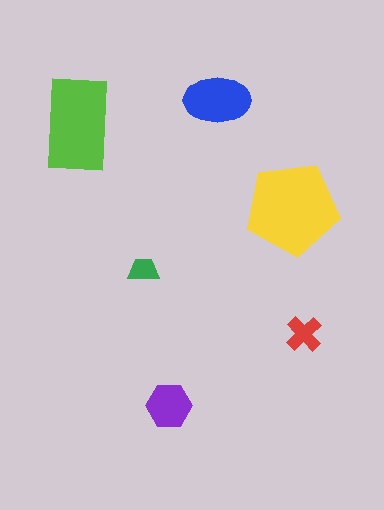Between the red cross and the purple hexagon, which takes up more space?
The purple hexagon.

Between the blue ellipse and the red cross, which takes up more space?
The blue ellipse.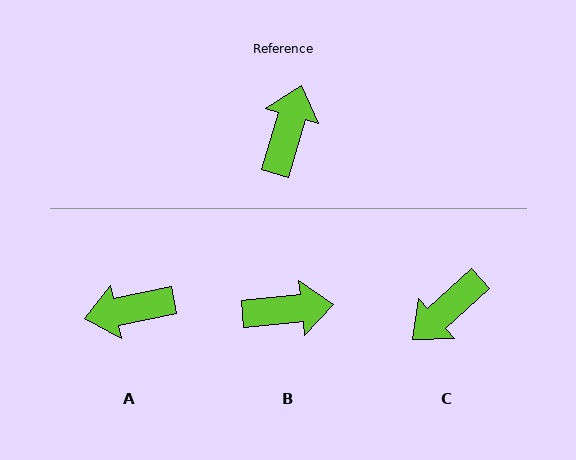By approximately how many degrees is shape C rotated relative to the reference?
Approximately 149 degrees counter-clockwise.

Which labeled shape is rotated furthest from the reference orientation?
C, about 149 degrees away.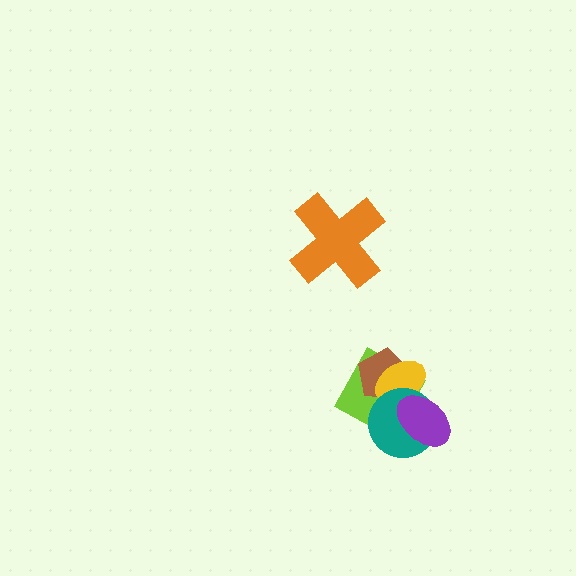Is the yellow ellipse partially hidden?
Yes, it is partially covered by another shape.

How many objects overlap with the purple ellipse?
3 objects overlap with the purple ellipse.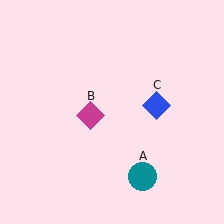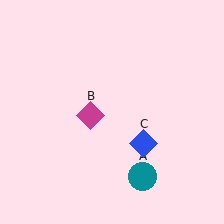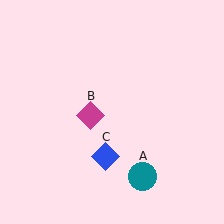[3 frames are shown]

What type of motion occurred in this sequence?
The blue diamond (object C) rotated clockwise around the center of the scene.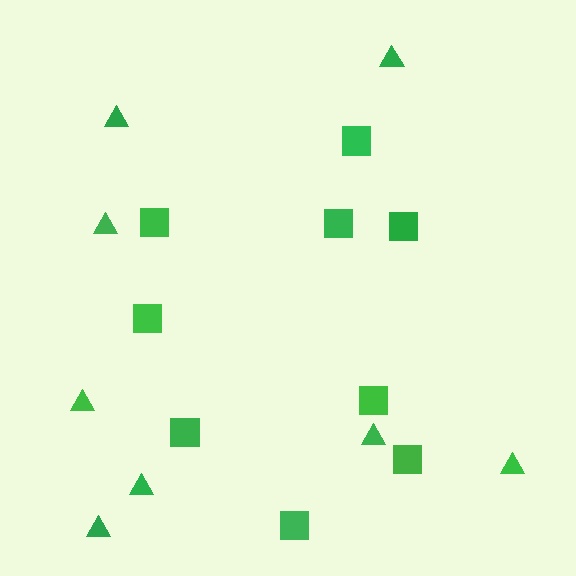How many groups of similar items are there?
There are 2 groups: one group of squares (9) and one group of triangles (8).